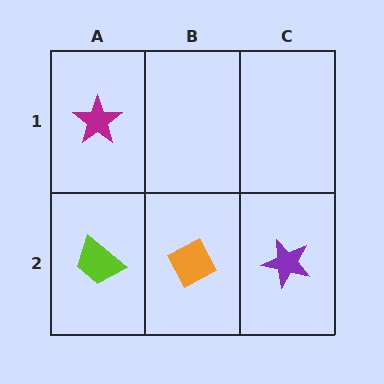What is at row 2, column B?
An orange diamond.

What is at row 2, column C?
A purple star.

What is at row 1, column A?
A magenta star.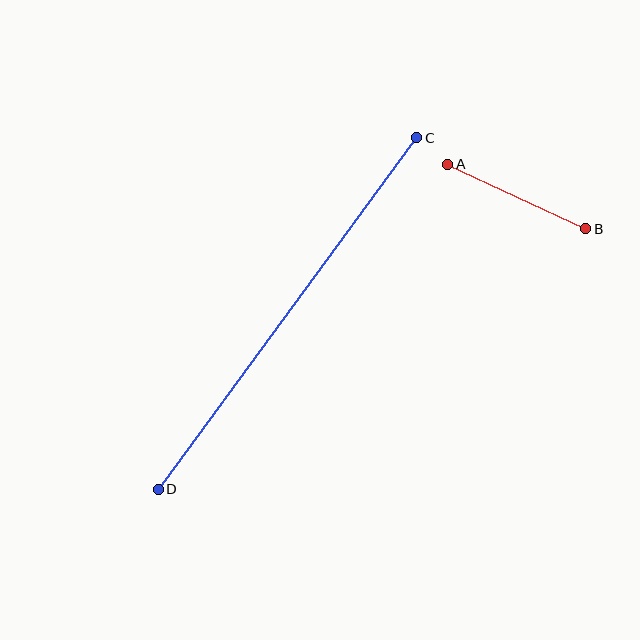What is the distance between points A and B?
The distance is approximately 152 pixels.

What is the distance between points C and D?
The distance is approximately 436 pixels.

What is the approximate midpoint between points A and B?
The midpoint is at approximately (517, 197) pixels.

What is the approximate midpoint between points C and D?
The midpoint is at approximately (287, 313) pixels.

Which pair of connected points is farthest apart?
Points C and D are farthest apart.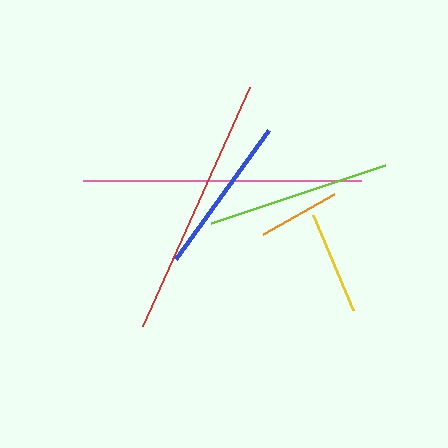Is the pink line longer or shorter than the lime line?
The pink line is longer than the lime line.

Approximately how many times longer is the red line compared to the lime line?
The red line is approximately 1.4 times the length of the lime line.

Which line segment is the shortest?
The orange line is the shortest at approximately 81 pixels.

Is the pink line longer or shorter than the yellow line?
The pink line is longer than the yellow line.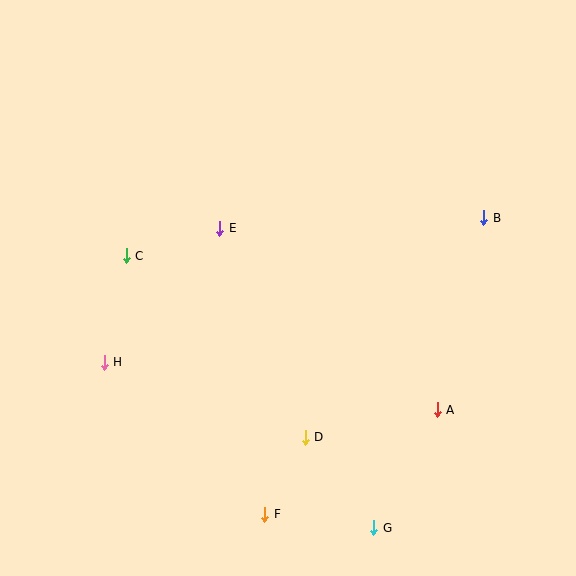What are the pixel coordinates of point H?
Point H is at (104, 362).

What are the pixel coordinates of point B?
Point B is at (484, 218).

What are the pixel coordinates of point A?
Point A is at (437, 410).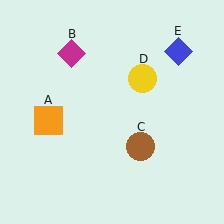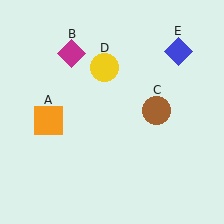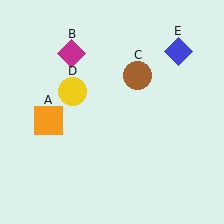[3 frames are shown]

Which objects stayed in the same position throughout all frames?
Orange square (object A) and magenta diamond (object B) and blue diamond (object E) remained stationary.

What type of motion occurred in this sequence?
The brown circle (object C), yellow circle (object D) rotated counterclockwise around the center of the scene.